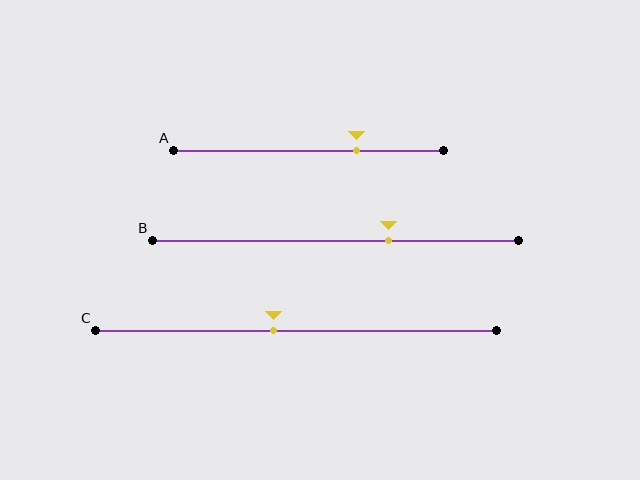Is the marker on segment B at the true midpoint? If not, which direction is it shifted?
No, the marker on segment B is shifted to the right by about 15% of the segment length.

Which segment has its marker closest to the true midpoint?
Segment C has its marker closest to the true midpoint.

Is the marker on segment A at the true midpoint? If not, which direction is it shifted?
No, the marker on segment A is shifted to the right by about 18% of the segment length.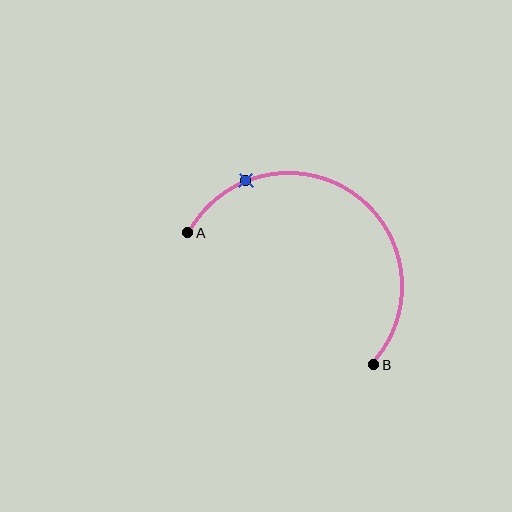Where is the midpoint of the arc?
The arc midpoint is the point on the curve farthest from the straight line joining A and B. It sits above and to the right of that line.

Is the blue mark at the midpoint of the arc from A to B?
No. The blue mark lies on the arc but is closer to endpoint A. The arc midpoint would be at the point on the curve equidistant along the arc from both A and B.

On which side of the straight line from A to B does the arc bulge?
The arc bulges above and to the right of the straight line connecting A and B.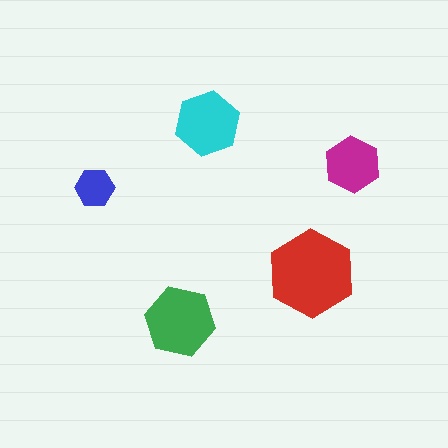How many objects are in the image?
There are 5 objects in the image.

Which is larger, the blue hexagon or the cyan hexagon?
The cyan one.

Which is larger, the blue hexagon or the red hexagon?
The red one.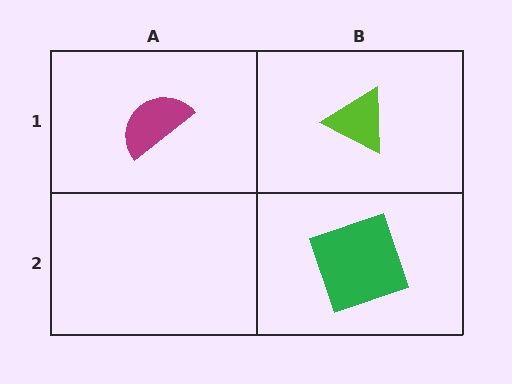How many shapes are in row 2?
1 shape.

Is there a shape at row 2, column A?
No, that cell is empty.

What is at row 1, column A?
A magenta semicircle.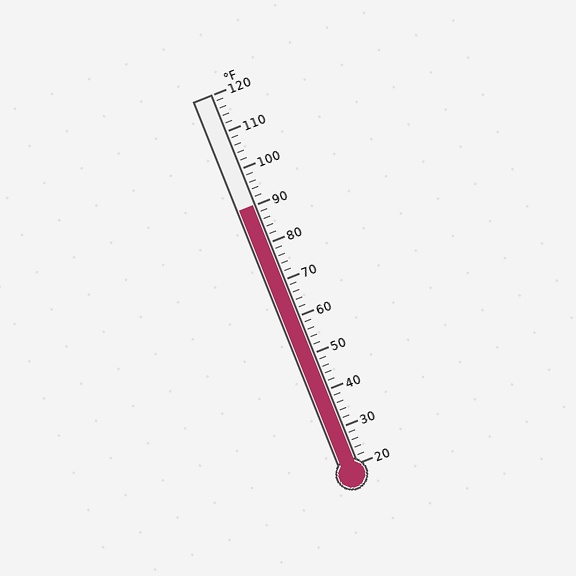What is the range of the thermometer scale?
The thermometer scale ranges from 20°F to 120°F.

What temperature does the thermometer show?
The thermometer shows approximately 90°F.